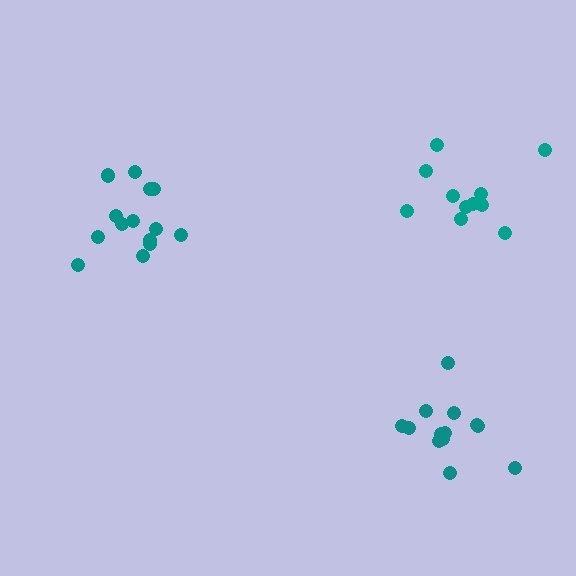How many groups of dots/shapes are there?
There are 3 groups.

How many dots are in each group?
Group 1: 11 dots, Group 2: 14 dots, Group 3: 13 dots (38 total).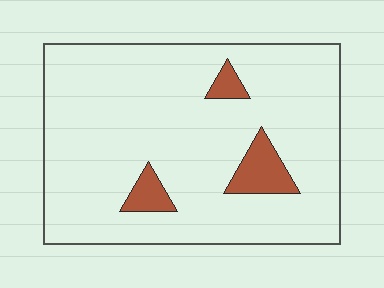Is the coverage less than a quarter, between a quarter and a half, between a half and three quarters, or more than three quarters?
Less than a quarter.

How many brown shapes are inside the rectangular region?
3.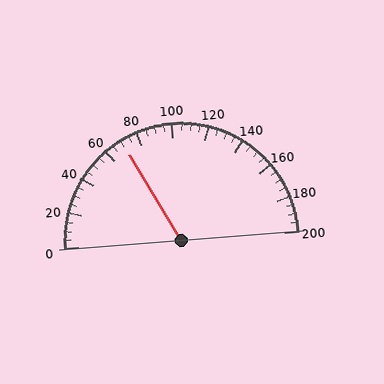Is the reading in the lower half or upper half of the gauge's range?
The reading is in the lower half of the range (0 to 200).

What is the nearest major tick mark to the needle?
The nearest major tick mark is 80.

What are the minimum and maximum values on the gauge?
The gauge ranges from 0 to 200.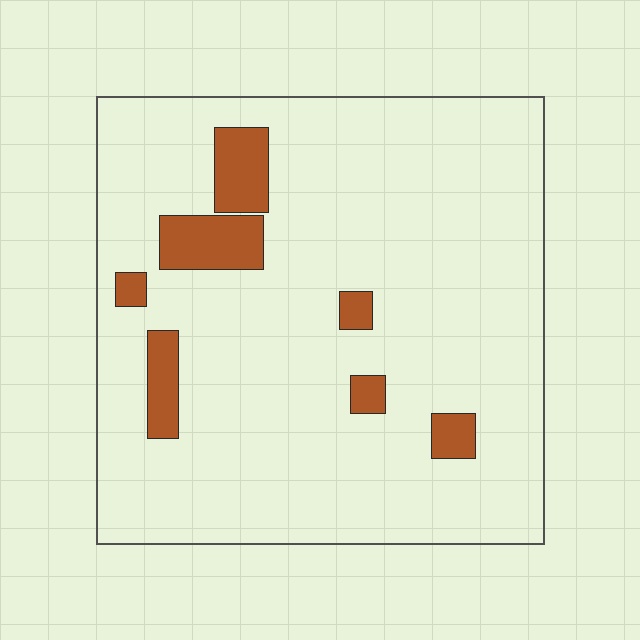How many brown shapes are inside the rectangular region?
7.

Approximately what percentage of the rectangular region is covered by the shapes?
Approximately 10%.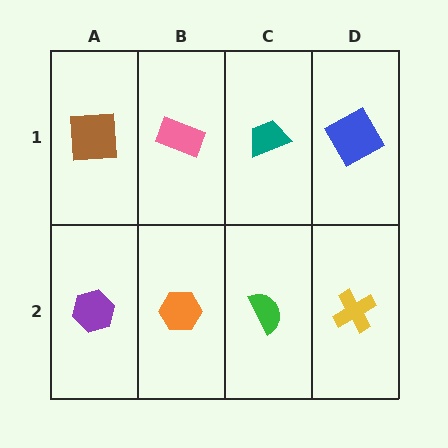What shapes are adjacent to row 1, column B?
An orange hexagon (row 2, column B), a brown square (row 1, column A), a teal trapezoid (row 1, column C).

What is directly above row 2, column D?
A blue square.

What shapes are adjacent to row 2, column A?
A brown square (row 1, column A), an orange hexagon (row 2, column B).